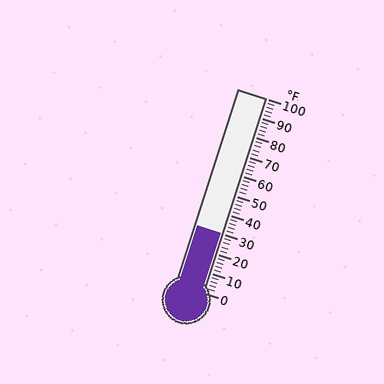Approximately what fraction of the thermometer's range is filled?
The thermometer is filled to approximately 30% of its range.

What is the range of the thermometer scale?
The thermometer scale ranges from 0°F to 100°F.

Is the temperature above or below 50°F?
The temperature is below 50°F.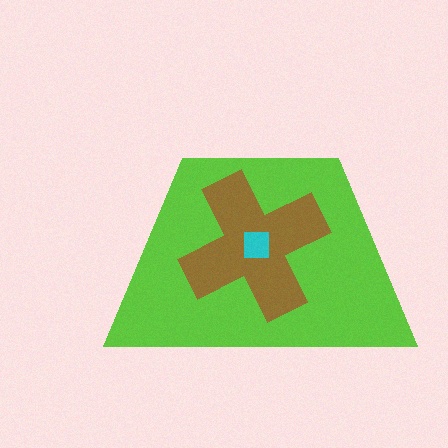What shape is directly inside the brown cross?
The cyan square.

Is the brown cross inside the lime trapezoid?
Yes.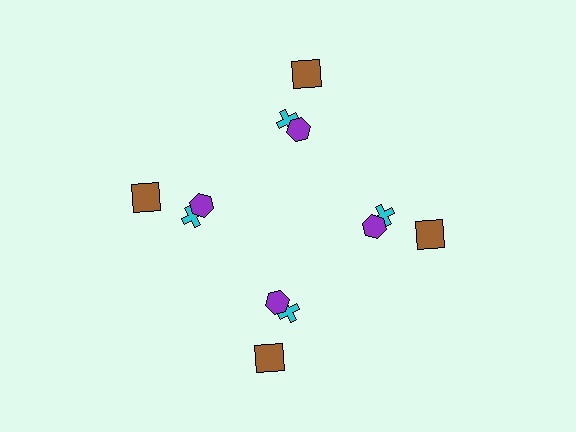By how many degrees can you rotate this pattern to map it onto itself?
The pattern maps onto itself every 90 degrees of rotation.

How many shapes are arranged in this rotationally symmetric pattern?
There are 12 shapes, arranged in 4 groups of 3.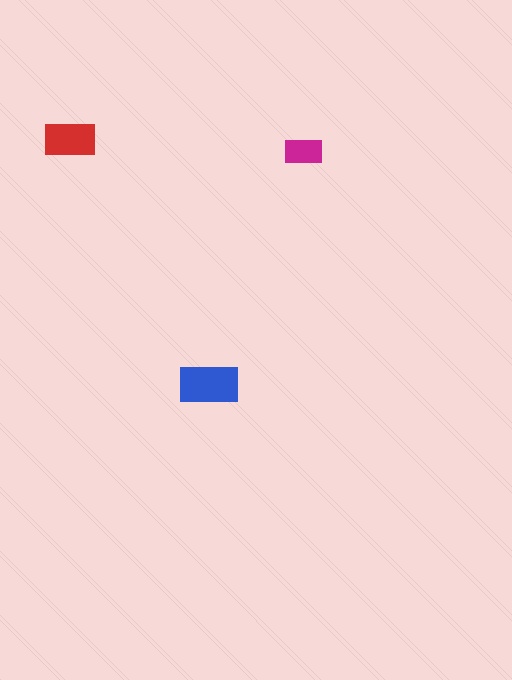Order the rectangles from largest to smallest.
the blue one, the red one, the magenta one.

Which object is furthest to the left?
The red rectangle is leftmost.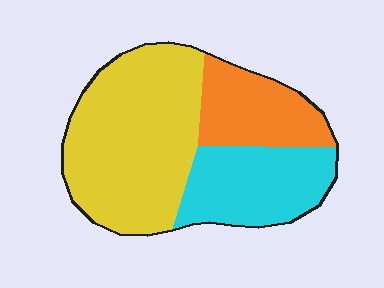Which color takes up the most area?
Yellow, at roughly 50%.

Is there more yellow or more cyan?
Yellow.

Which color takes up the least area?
Orange, at roughly 20%.